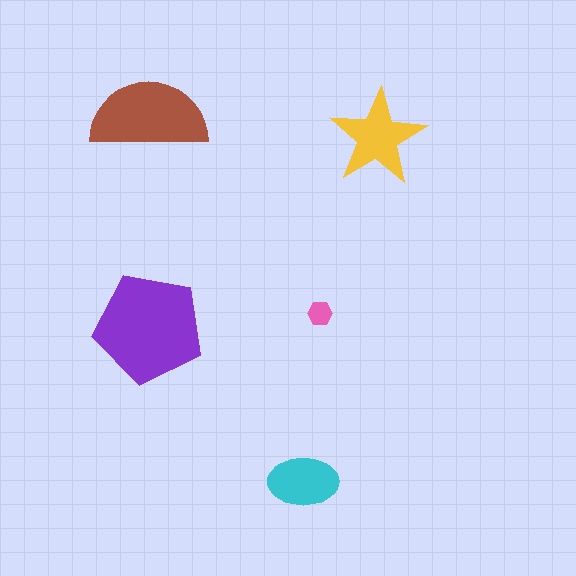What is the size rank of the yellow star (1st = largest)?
3rd.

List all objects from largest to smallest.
The purple pentagon, the brown semicircle, the yellow star, the cyan ellipse, the pink hexagon.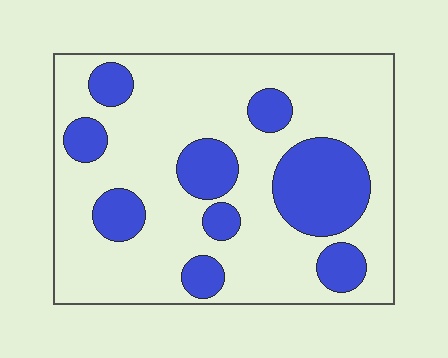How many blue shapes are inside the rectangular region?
9.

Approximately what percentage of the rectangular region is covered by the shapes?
Approximately 25%.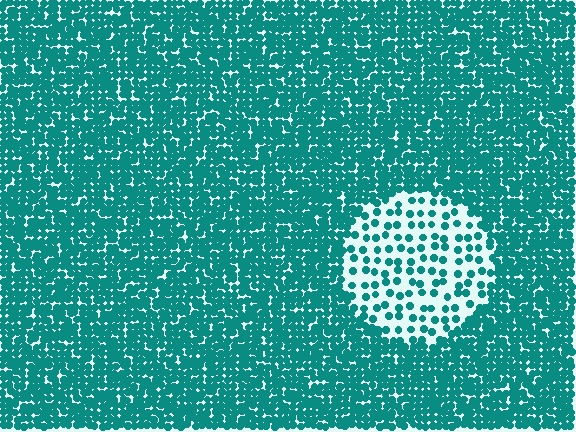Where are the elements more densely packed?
The elements are more densely packed outside the circle boundary.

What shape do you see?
I see a circle.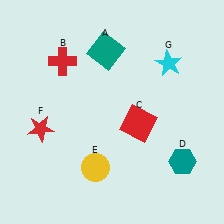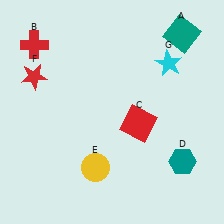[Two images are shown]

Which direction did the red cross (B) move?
The red cross (B) moved left.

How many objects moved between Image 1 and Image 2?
3 objects moved between the two images.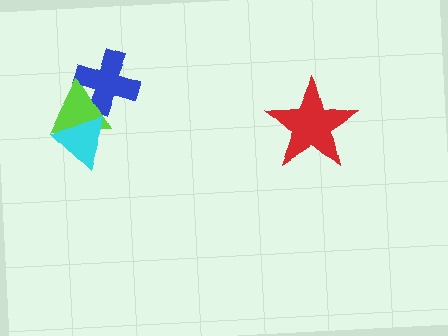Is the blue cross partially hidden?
Yes, it is partially covered by another shape.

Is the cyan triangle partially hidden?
No, no other shape covers it.